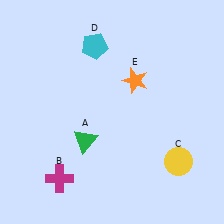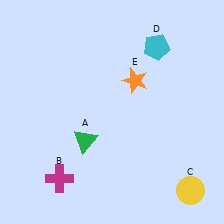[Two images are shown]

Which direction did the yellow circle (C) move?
The yellow circle (C) moved down.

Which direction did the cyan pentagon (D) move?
The cyan pentagon (D) moved right.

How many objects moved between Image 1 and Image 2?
2 objects moved between the two images.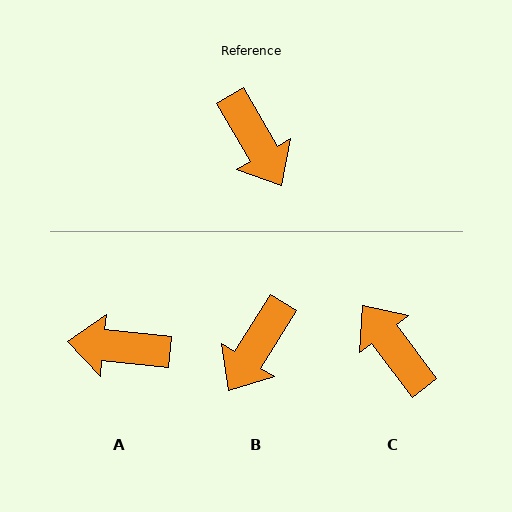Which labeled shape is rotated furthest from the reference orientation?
C, about 173 degrees away.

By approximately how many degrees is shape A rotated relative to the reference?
Approximately 125 degrees clockwise.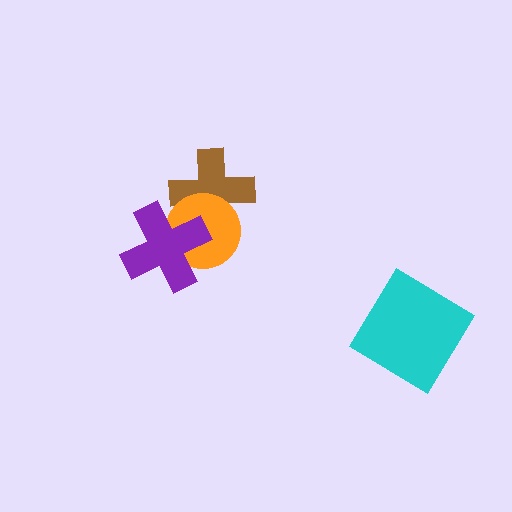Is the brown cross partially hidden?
Yes, it is partially covered by another shape.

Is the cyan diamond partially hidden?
No, no other shape covers it.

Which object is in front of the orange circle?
The purple cross is in front of the orange circle.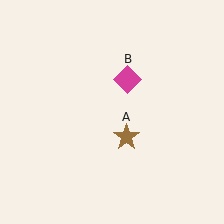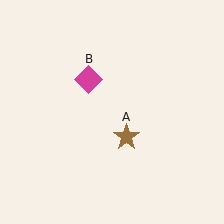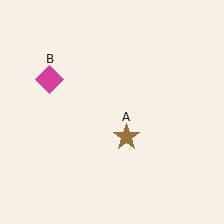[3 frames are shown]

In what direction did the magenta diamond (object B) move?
The magenta diamond (object B) moved left.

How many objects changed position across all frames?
1 object changed position: magenta diamond (object B).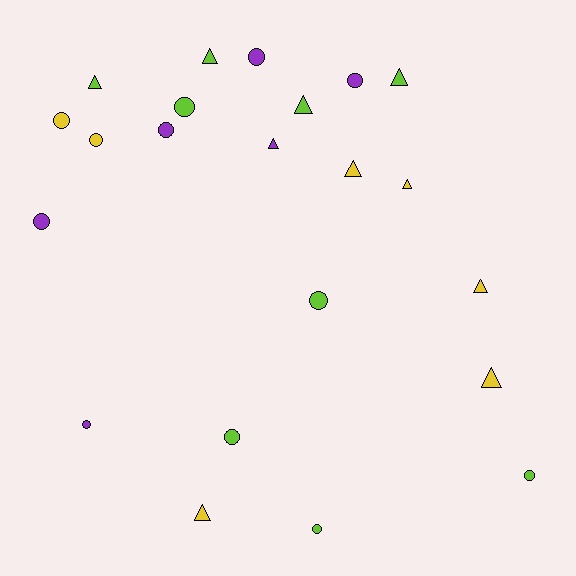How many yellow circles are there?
There are 2 yellow circles.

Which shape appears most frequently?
Circle, with 12 objects.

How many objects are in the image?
There are 22 objects.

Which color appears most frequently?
Lime, with 9 objects.